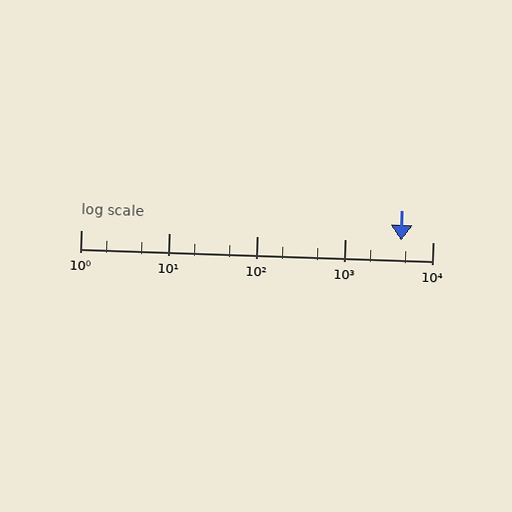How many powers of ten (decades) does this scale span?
The scale spans 4 decades, from 1 to 10000.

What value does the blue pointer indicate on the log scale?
The pointer indicates approximately 4400.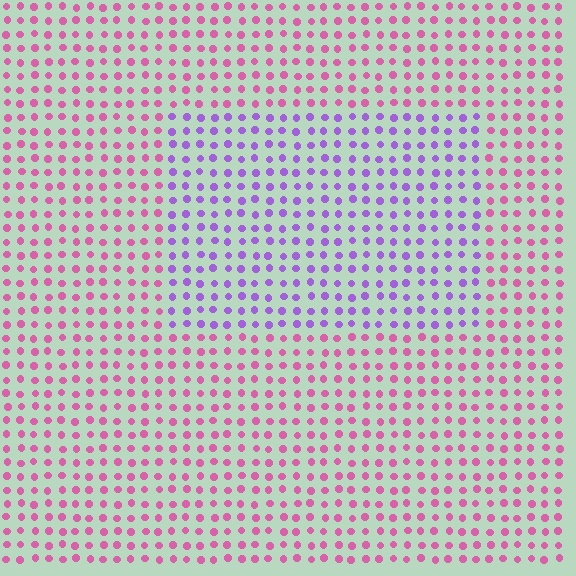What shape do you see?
I see a rectangle.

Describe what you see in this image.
The image is filled with small pink elements in a uniform arrangement. A rectangle-shaped region is visible where the elements are tinted to a slightly different hue, forming a subtle color boundary.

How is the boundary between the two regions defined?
The boundary is defined purely by a slight shift in hue (about 51 degrees). Spacing, size, and orientation are identical on both sides.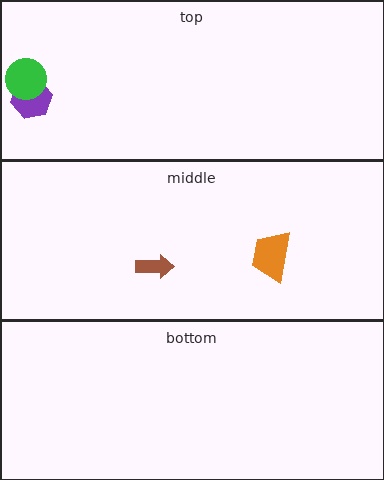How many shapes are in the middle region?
2.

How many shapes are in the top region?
2.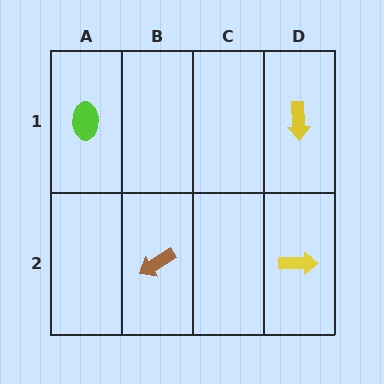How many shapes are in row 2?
2 shapes.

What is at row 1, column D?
A yellow arrow.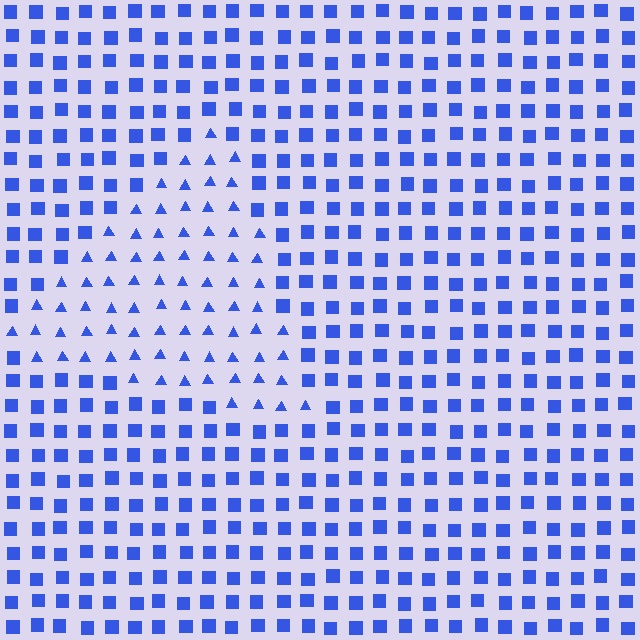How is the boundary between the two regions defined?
The boundary is defined by a change in element shape: triangles inside vs. squares outside. All elements share the same color and spacing.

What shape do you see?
I see a triangle.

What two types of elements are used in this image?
The image uses triangles inside the triangle region and squares outside it.